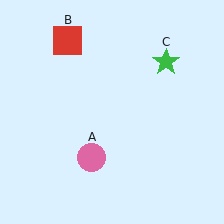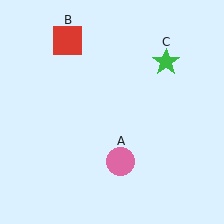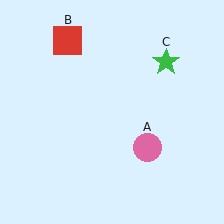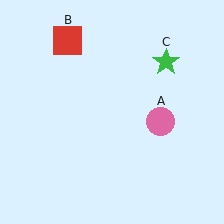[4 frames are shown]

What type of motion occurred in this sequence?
The pink circle (object A) rotated counterclockwise around the center of the scene.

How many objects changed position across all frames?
1 object changed position: pink circle (object A).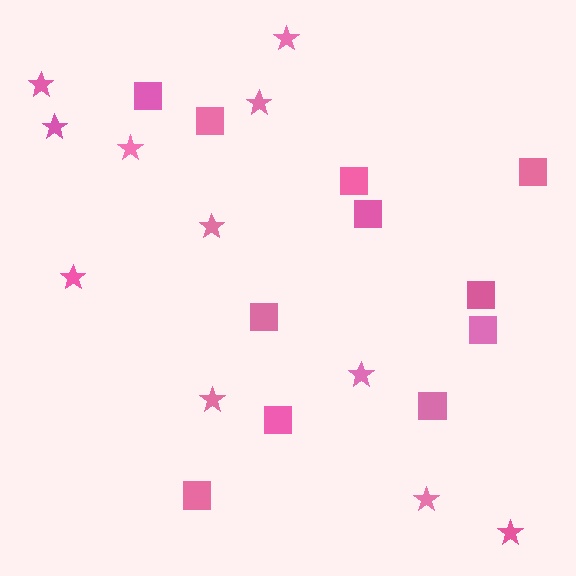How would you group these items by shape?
There are 2 groups: one group of squares (11) and one group of stars (11).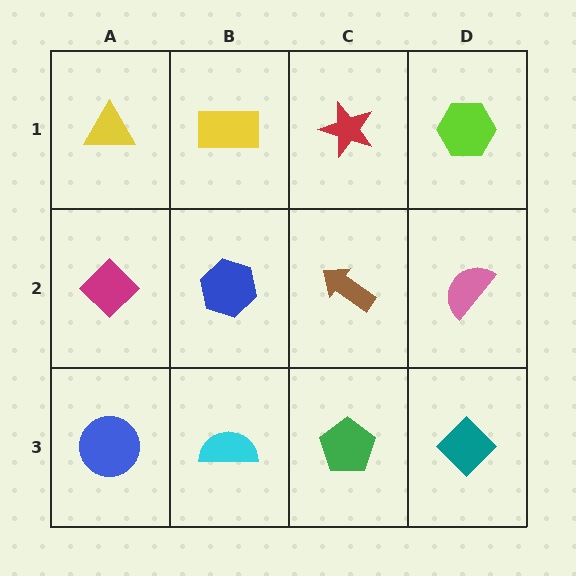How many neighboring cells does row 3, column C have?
3.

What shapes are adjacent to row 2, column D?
A lime hexagon (row 1, column D), a teal diamond (row 3, column D), a brown arrow (row 2, column C).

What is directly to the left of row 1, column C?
A yellow rectangle.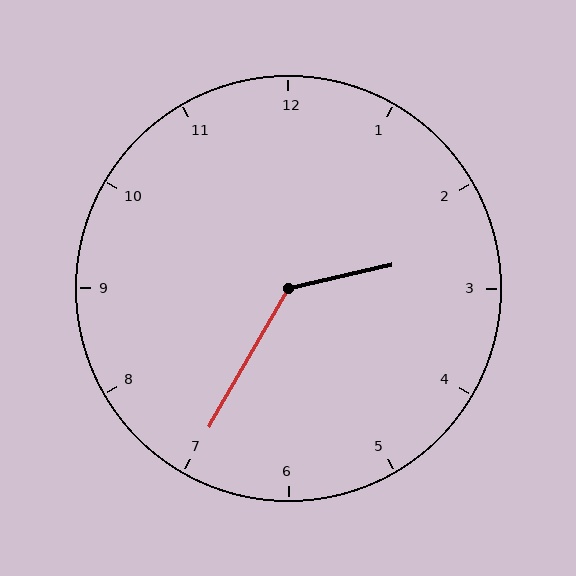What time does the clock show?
2:35.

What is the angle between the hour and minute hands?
Approximately 132 degrees.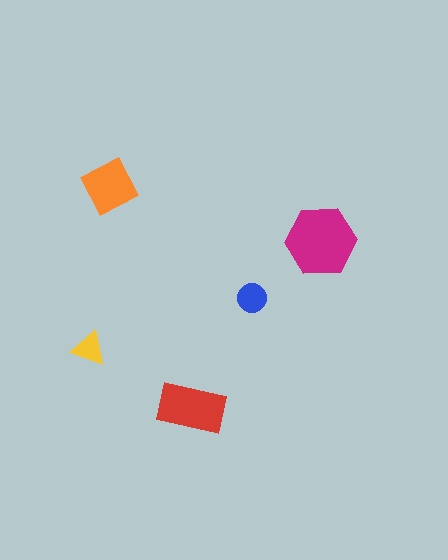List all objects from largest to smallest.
The magenta hexagon, the red rectangle, the orange diamond, the blue circle, the yellow triangle.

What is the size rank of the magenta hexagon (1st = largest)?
1st.